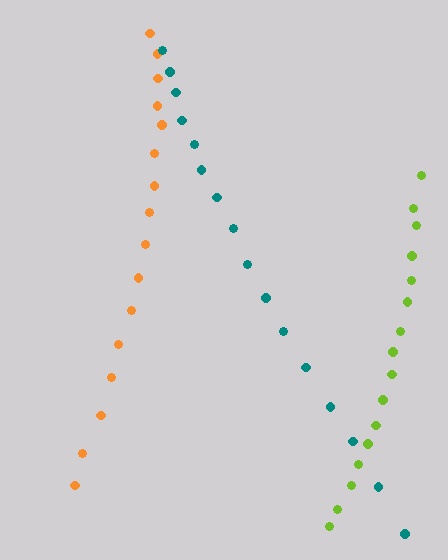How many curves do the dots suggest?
There are 3 distinct paths.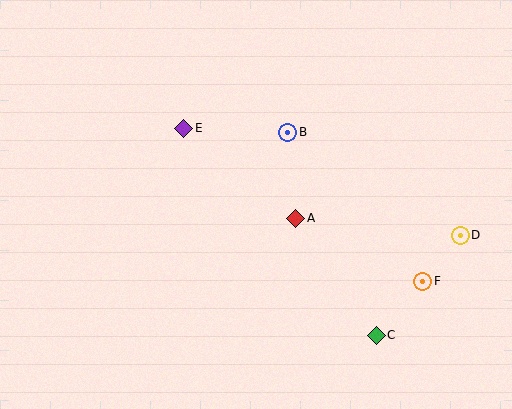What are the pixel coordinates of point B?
Point B is at (288, 132).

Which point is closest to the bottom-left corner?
Point E is closest to the bottom-left corner.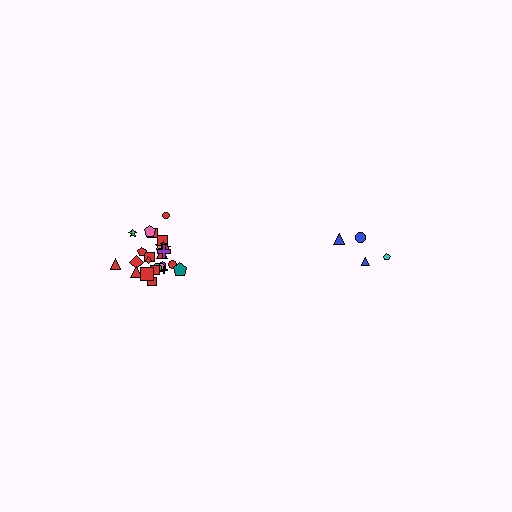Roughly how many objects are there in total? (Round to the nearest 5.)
Roughly 30 objects in total.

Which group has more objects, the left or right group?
The left group.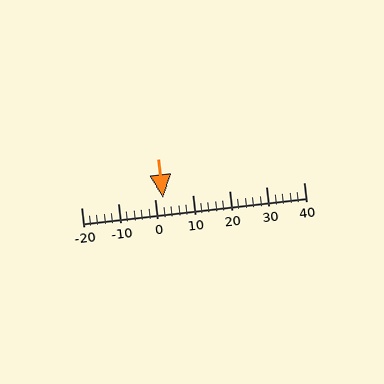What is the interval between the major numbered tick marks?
The major tick marks are spaced 10 units apart.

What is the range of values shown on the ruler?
The ruler shows values from -20 to 40.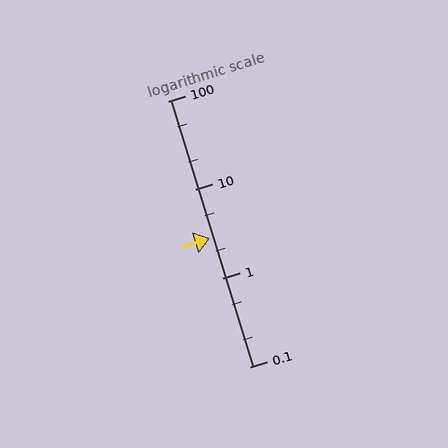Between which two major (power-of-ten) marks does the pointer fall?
The pointer is between 1 and 10.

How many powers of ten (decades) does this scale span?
The scale spans 3 decades, from 0.1 to 100.